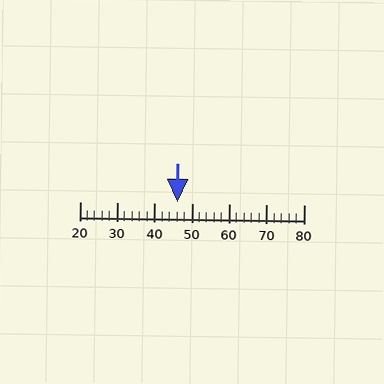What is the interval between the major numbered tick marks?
The major tick marks are spaced 10 units apart.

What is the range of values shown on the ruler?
The ruler shows values from 20 to 80.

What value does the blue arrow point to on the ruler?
The blue arrow points to approximately 46.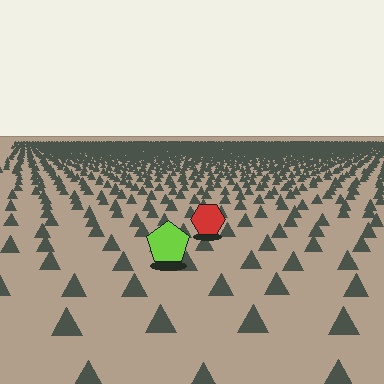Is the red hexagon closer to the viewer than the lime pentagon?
No. The lime pentagon is closer — you can tell from the texture gradient: the ground texture is coarser near it.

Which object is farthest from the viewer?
The red hexagon is farthest from the viewer. It appears smaller and the ground texture around it is denser.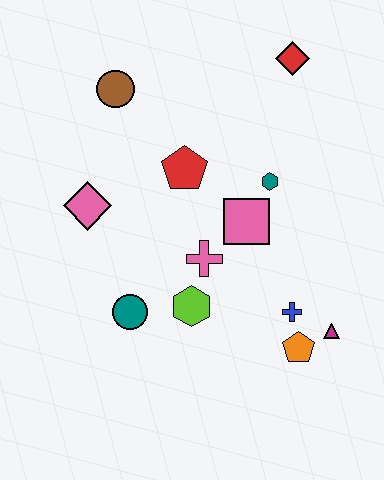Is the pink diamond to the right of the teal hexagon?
No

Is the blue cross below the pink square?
Yes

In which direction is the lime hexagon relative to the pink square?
The lime hexagon is below the pink square.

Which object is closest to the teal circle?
The lime hexagon is closest to the teal circle.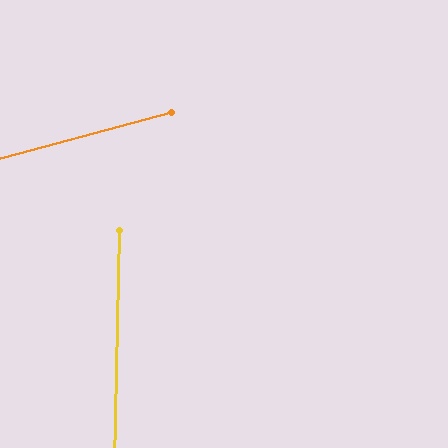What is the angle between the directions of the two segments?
Approximately 74 degrees.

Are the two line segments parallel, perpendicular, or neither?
Neither parallel nor perpendicular — they differ by about 74°.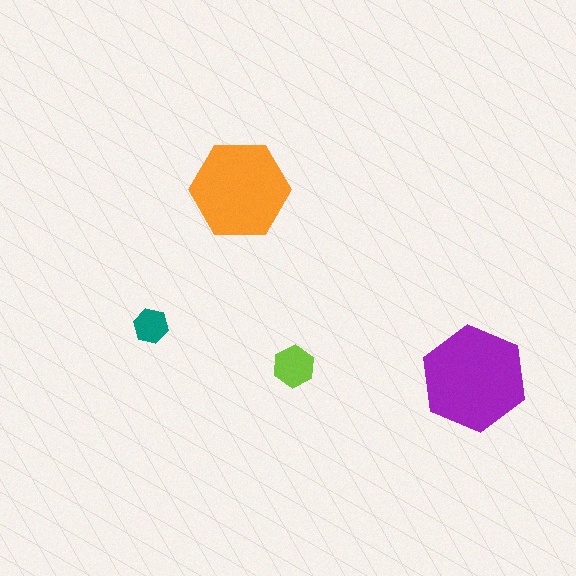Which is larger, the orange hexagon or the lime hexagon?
The orange one.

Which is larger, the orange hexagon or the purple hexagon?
The purple one.